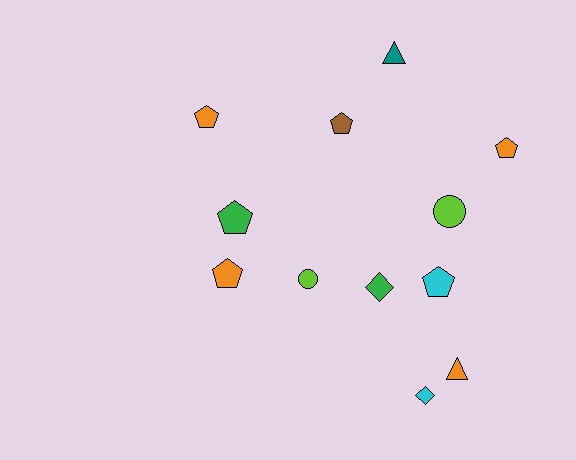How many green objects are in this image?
There are 2 green objects.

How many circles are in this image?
There are 2 circles.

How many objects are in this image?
There are 12 objects.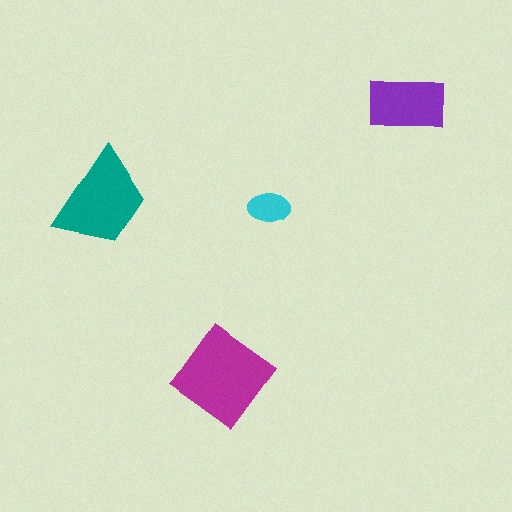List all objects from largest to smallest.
The magenta diamond, the teal trapezoid, the purple rectangle, the cyan ellipse.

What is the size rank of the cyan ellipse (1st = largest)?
4th.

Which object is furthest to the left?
The teal trapezoid is leftmost.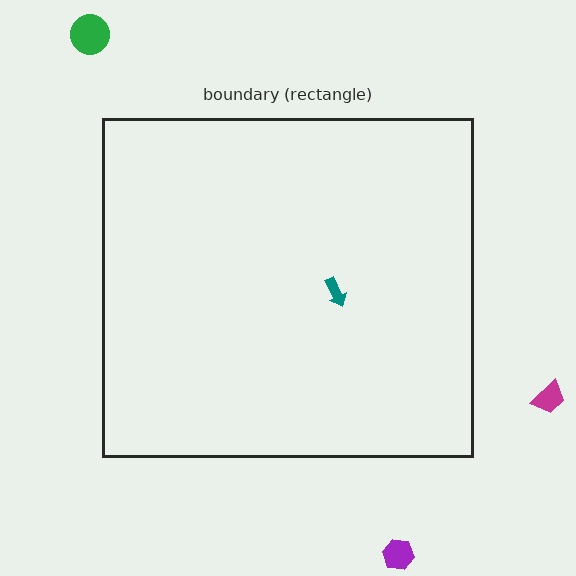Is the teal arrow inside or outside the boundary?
Inside.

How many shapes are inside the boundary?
1 inside, 3 outside.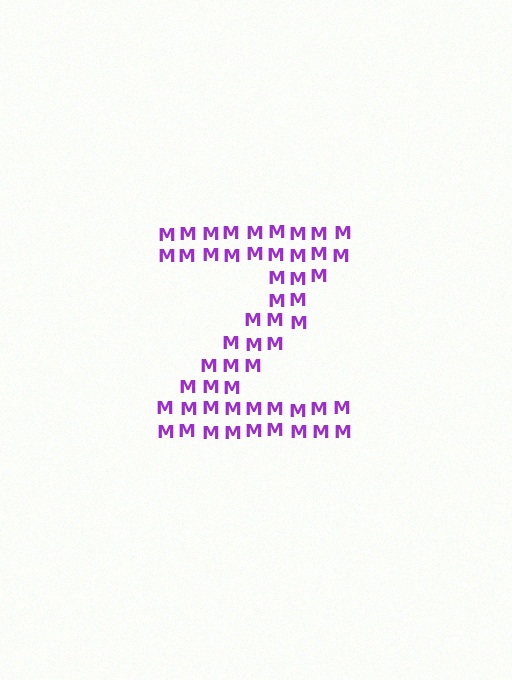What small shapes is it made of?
It is made of small letter M's.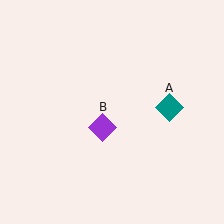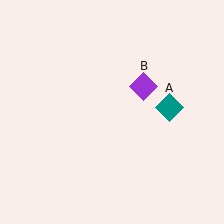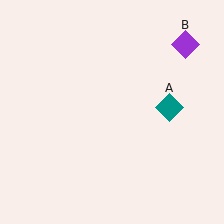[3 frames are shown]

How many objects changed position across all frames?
1 object changed position: purple diamond (object B).